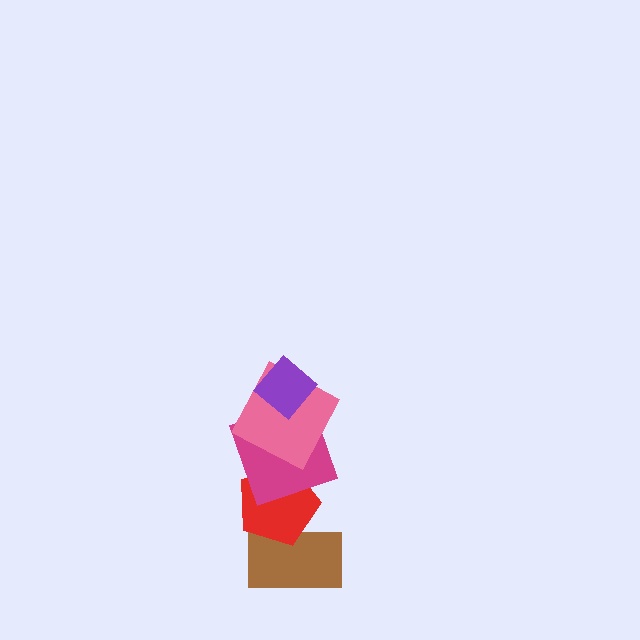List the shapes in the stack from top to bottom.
From top to bottom: the purple diamond, the pink square, the magenta square, the red pentagon, the brown rectangle.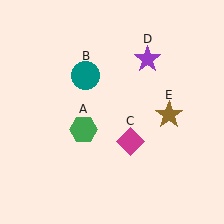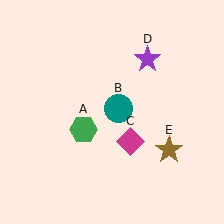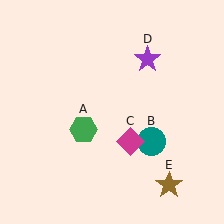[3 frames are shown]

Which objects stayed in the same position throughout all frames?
Green hexagon (object A) and magenta diamond (object C) and purple star (object D) remained stationary.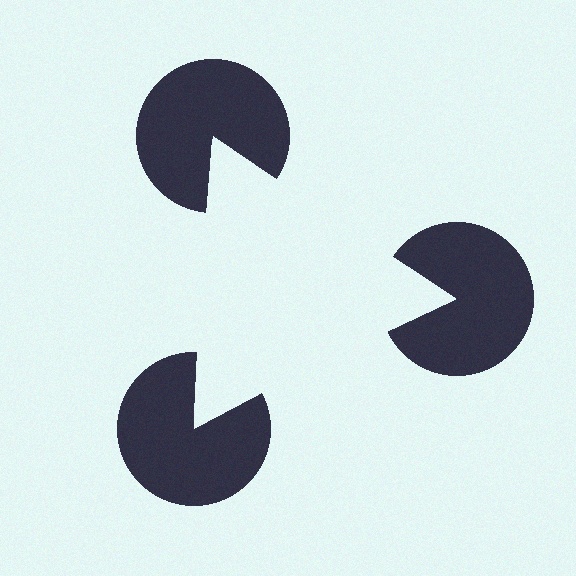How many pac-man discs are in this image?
There are 3 — one at each vertex of the illusory triangle.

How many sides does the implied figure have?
3 sides.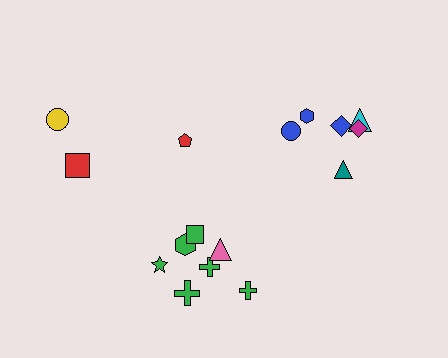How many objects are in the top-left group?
There are 3 objects.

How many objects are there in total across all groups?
There are 16 objects.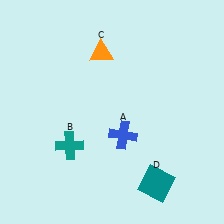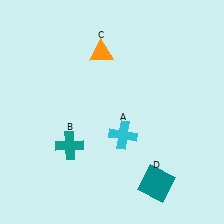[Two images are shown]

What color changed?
The cross (A) changed from blue in Image 1 to cyan in Image 2.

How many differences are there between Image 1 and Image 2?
There is 1 difference between the two images.